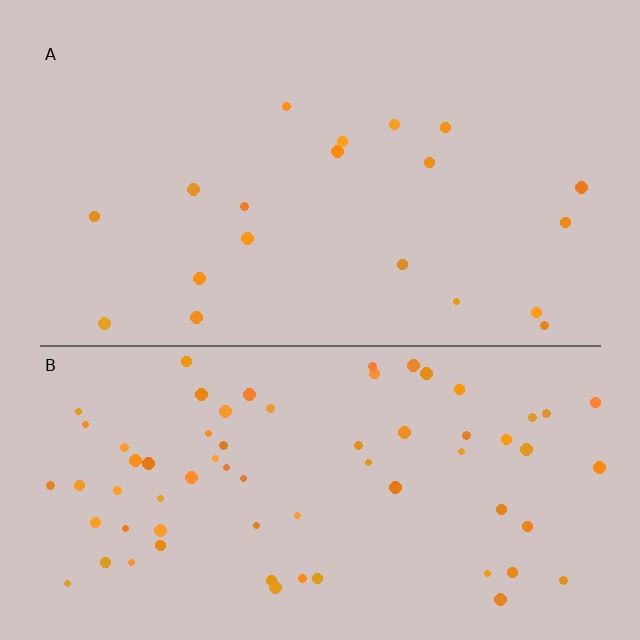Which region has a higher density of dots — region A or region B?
B (the bottom).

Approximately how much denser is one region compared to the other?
Approximately 3.6× — region B over region A.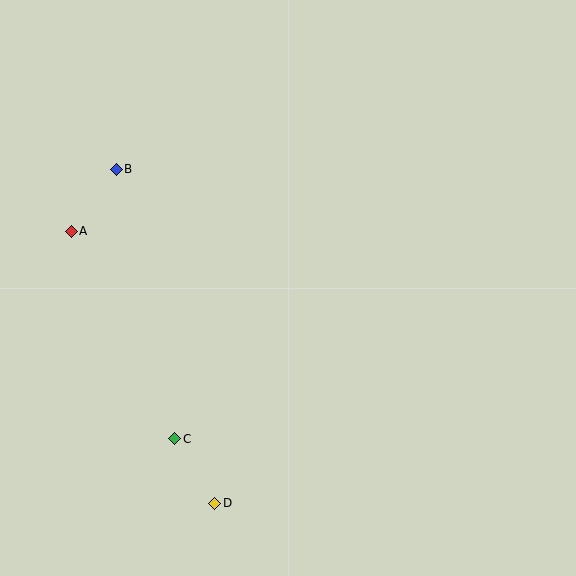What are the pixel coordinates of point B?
Point B is at (116, 169).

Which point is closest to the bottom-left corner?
Point C is closest to the bottom-left corner.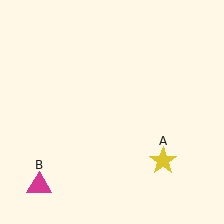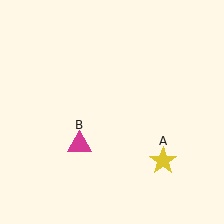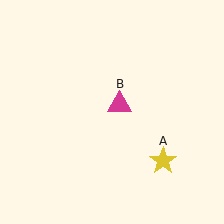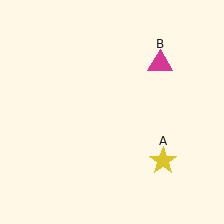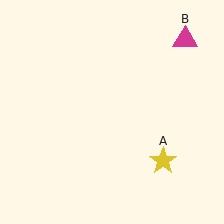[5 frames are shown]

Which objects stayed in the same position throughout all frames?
Yellow star (object A) remained stationary.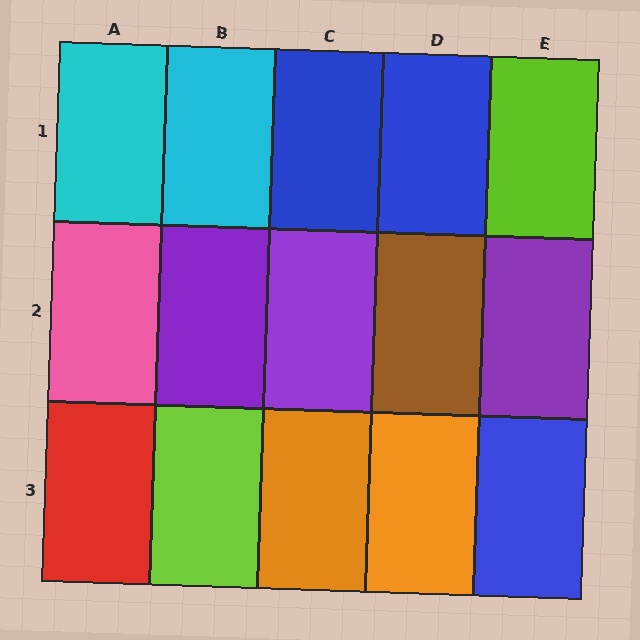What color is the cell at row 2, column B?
Purple.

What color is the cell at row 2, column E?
Purple.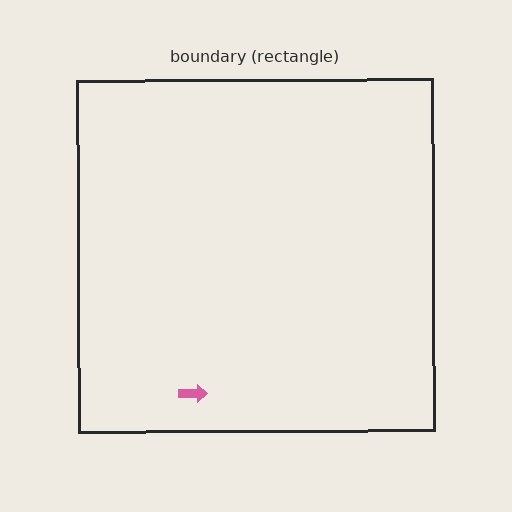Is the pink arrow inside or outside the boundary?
Inside.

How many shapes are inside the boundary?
1 inside, 0 outside.